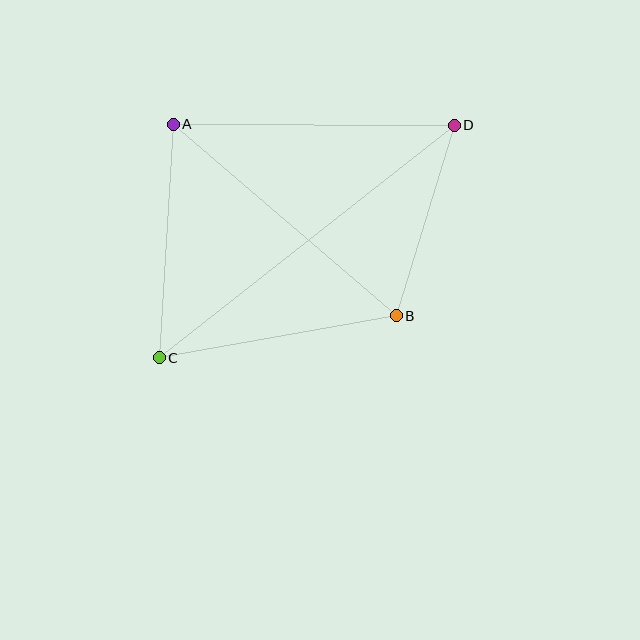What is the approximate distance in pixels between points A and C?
The distance between A and C is approximately 234 pixels.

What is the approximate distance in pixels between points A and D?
The distance between A and D is approximately 281 pixels.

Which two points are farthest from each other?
Points C and D are farthest from each other.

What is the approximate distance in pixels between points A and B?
The distance between A and B is approximately 294 pixels.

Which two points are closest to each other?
Points B and D are closest to each other.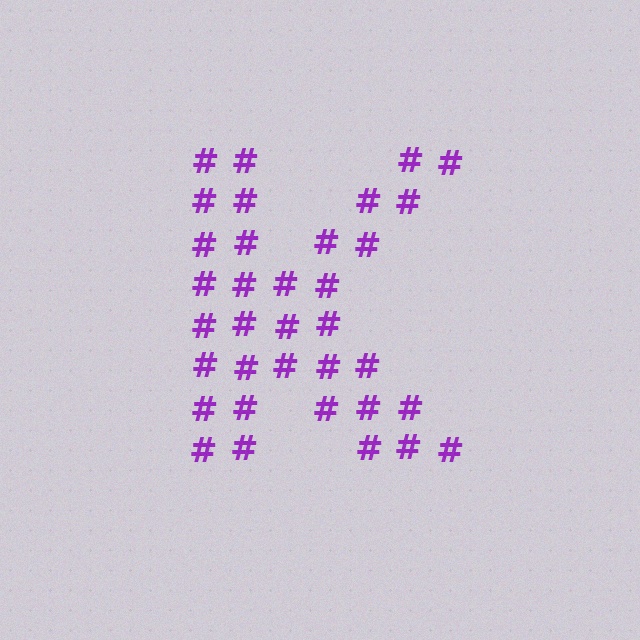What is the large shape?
The large shape is the letter K.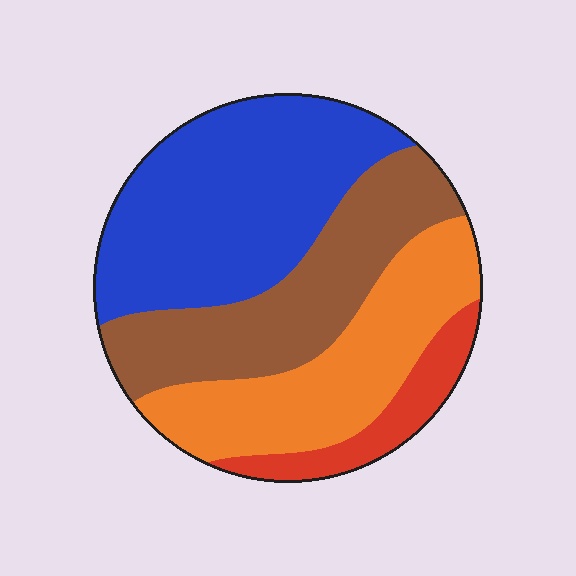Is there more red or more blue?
Blue.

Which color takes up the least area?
Red, at roughly 10%.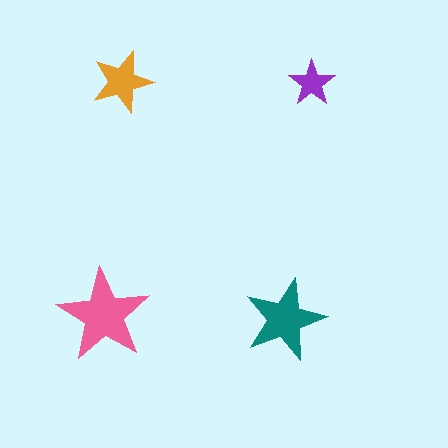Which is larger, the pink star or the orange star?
The pink one.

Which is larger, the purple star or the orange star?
The orange one.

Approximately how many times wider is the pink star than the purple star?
About 2 times wider.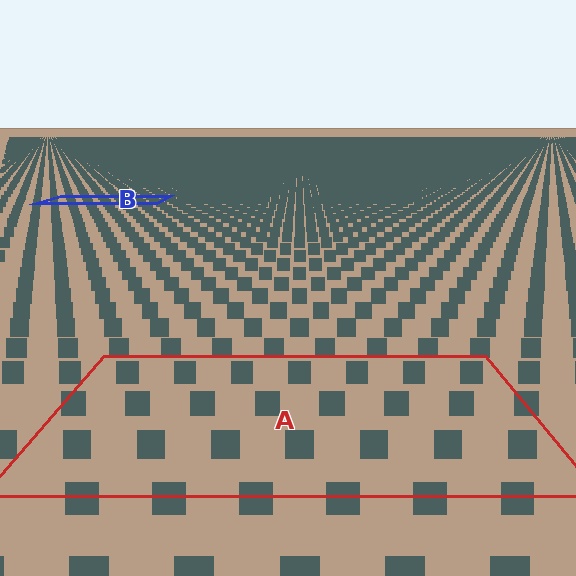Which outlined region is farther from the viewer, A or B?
Region B is farther from the viewer — the texture elements inside it appear smaller and more densely packed.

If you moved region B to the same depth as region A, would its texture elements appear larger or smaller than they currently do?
They would appear larger. At a closer depth, the same texture elements are projected at a bigger on-screen size.